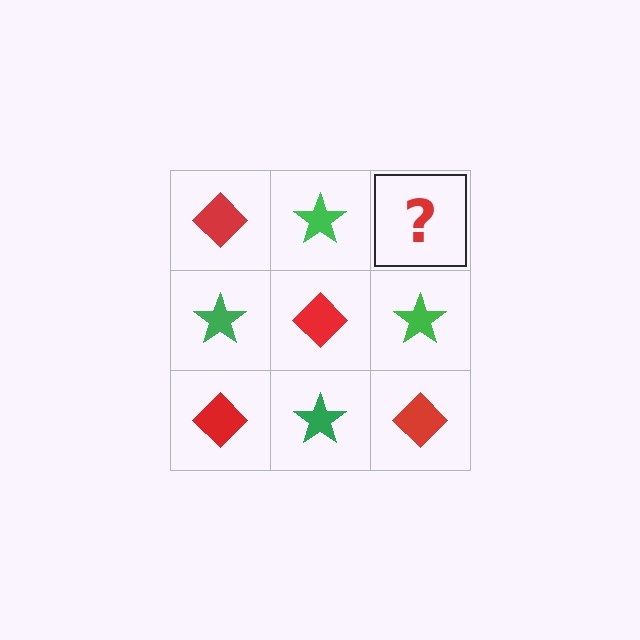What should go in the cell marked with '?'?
The missing cell should contain a red diamond.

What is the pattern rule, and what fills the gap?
The rule is that it alternates red diamond and green star in a checkerboard pattern. The gap should be filled with a red diamond.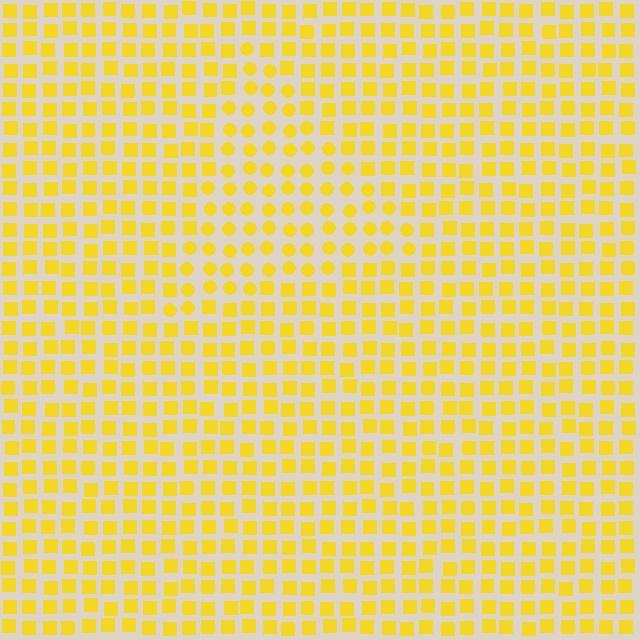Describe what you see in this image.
The image is filled with small yellow elements arranged in a uniform grid. A triangle-shaped region contains circles, while the surrounding area contains squares. The boundary is defined purely by the change in element shape.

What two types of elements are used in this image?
The image uses circles inside the triangle region and squares outside it.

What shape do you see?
I see a triangle.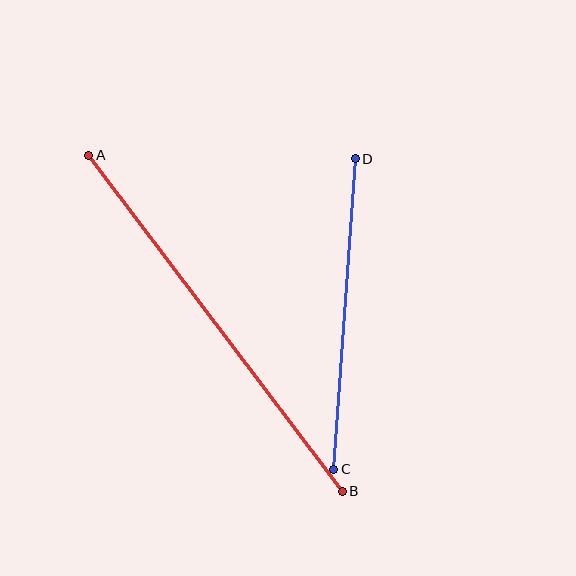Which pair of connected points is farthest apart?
Points A and B are farthest apart.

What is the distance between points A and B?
The distance is approximately 421 pixels.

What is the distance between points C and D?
The distance is approximately 311 pixels.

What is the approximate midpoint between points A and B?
The midpoint is at approximately (215, 323) pixels.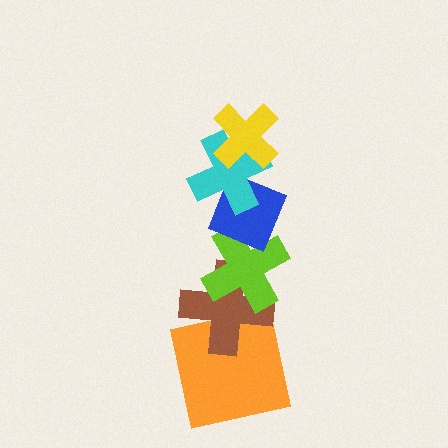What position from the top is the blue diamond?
The blue diamond is 3rd from the top.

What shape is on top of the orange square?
The brown cross is on top of the orange square.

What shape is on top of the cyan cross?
The yellow cross is on top of the cyan cross.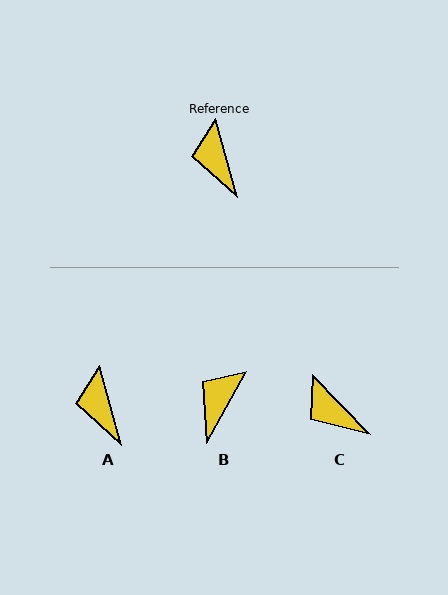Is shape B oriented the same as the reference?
No, it is off by about 44 degrees.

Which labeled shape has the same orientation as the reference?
A.